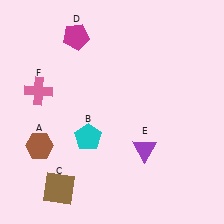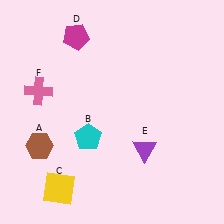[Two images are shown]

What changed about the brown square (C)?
In Image 1, C is brown. In Image 2, it changed to yellow.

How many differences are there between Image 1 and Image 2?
There is 1 difference between the two images.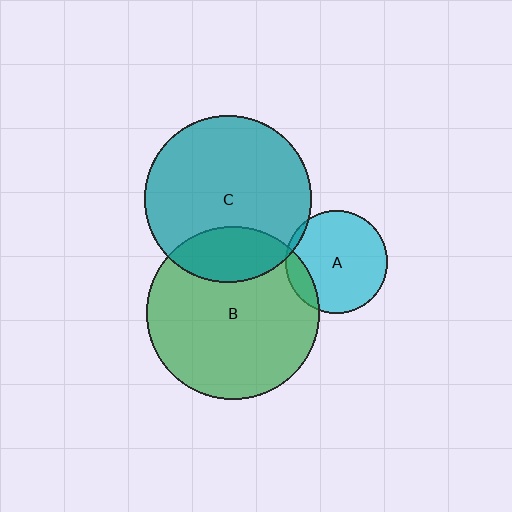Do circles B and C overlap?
Yes.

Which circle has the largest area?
Circle B (green).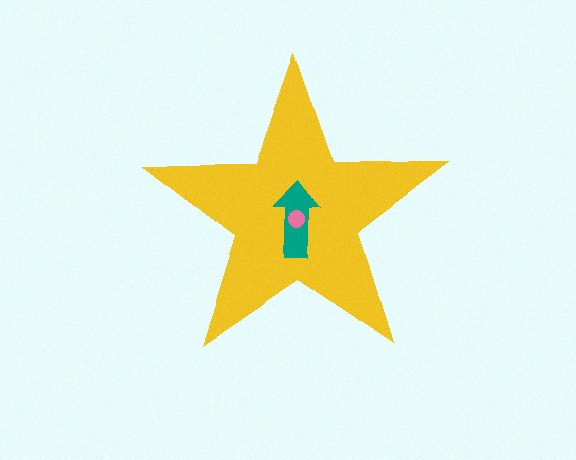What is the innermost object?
The pink circle.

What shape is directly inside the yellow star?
The teal arrow.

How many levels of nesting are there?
3.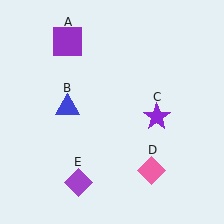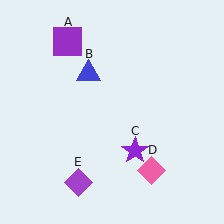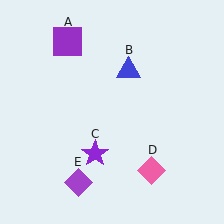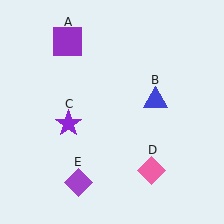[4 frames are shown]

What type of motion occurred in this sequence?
The blue triangle (object B), purple star (object C) rotated clockwise around the center of the scene.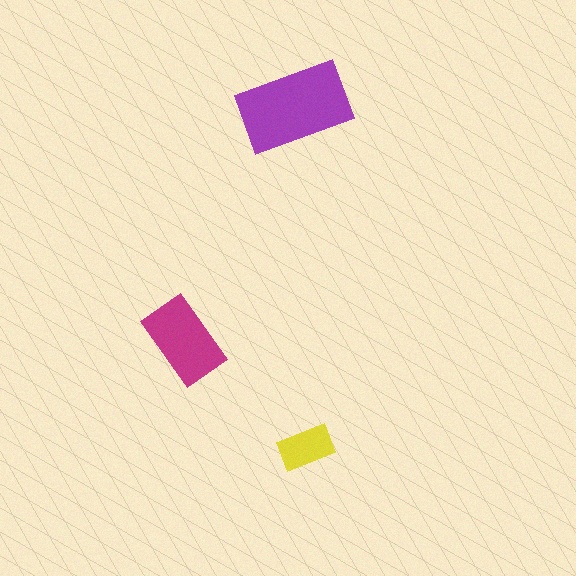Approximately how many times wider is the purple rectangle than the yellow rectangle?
About 2 times wider.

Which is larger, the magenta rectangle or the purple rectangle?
The purple one.